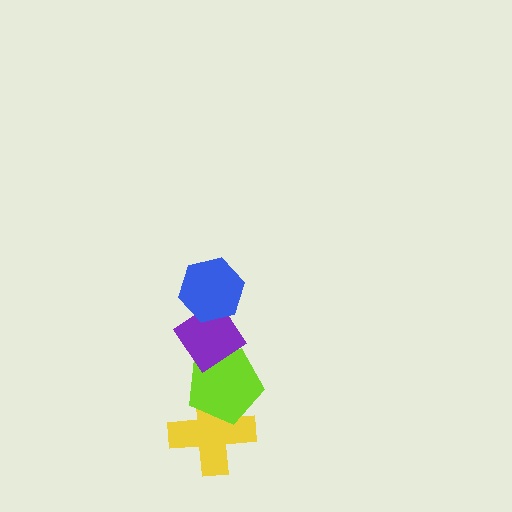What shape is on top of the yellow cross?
The lime pentagon is on top of the yellow cross.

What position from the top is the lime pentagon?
The lime pentagon is 3rd from the top.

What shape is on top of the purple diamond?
The blue hexagon is on top of the purple diamond.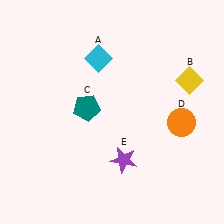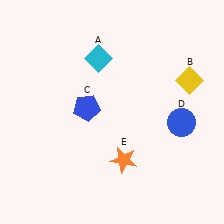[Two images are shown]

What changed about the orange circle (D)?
In Image 1, D is orange. In Image 2, it changed to blue.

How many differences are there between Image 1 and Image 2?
There are 3 differences between the two images.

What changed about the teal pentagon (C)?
In Image 1, C is teal. In Image 2, it changed to blue.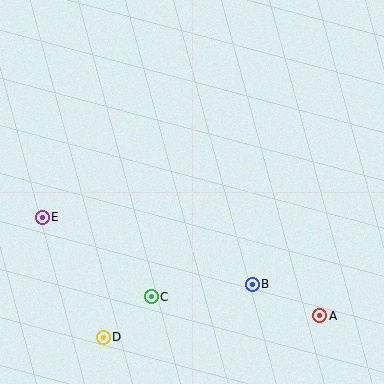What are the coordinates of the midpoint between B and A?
The midpoint between B and A is at (286, 300).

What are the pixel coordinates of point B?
Point B is at (252, 284).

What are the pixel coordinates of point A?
Point A is at (320, 316).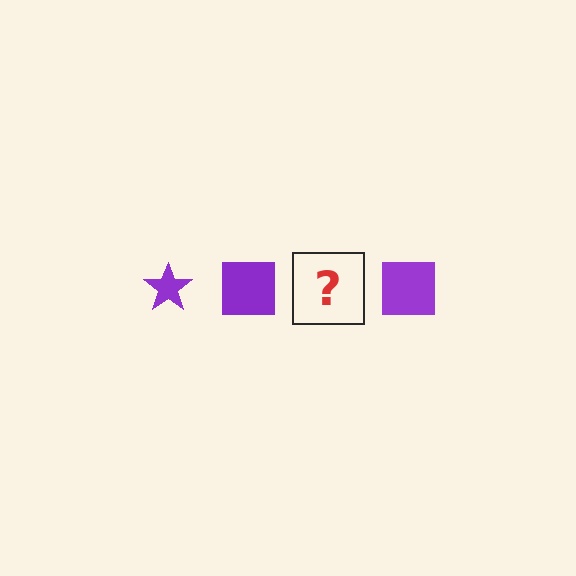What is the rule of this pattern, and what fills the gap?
The rule is that the pattern cycles through star, square shapes in purple. The gap should be filled with a purple star.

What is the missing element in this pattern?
The missing element is a purple star.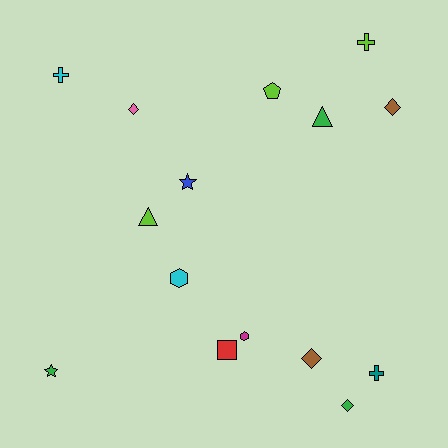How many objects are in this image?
There are 15 objects.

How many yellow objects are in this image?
There are no yellow objects.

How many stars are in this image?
There are 2 stars.